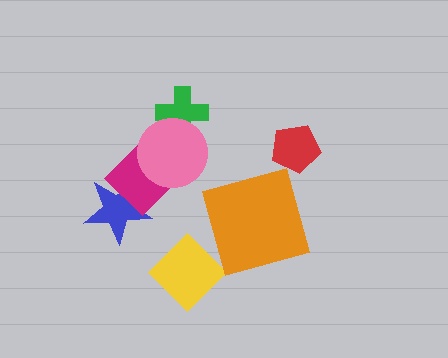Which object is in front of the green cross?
The pink circle is in front of the green cross.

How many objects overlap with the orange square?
0 objects overlap with the orange square.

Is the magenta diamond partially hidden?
Yes, it is partially covered by another shape.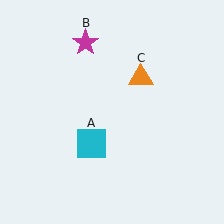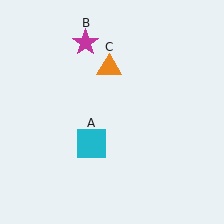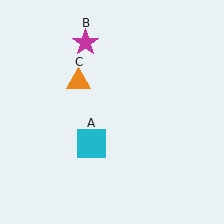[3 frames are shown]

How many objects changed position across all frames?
1 object changed position: orange triangle (object C).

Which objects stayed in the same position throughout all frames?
Cyan square (object A) and magenta star (object B) remained stationary.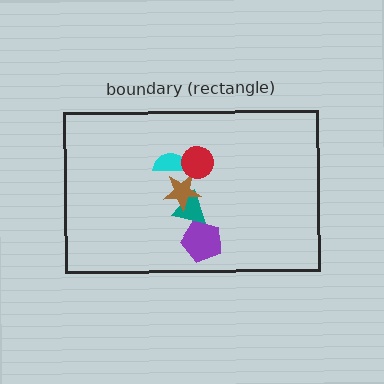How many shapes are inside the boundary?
5 inside, 0 outside.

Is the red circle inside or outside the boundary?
Inside.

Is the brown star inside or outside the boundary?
Inside.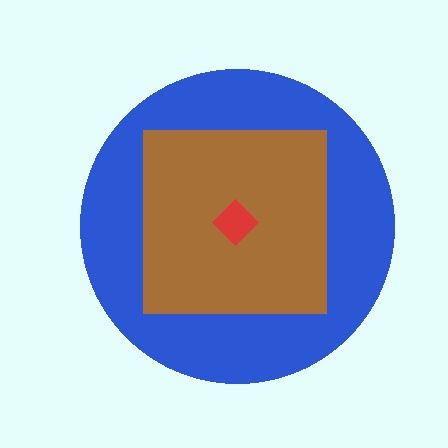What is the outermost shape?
The blue circle.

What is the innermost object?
The red diamond.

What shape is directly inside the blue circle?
The brown square.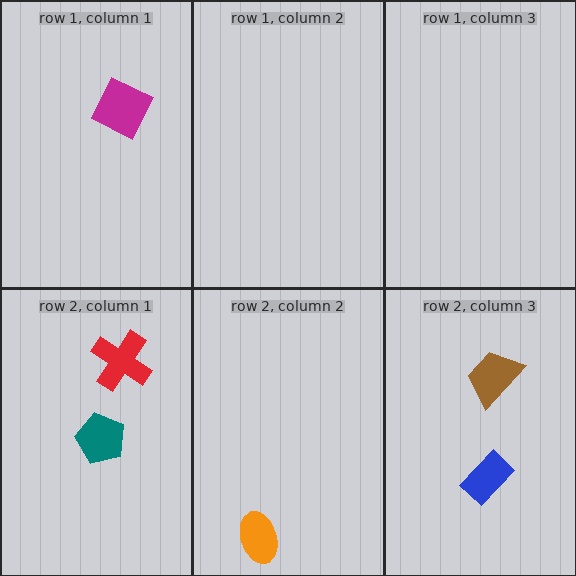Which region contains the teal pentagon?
The row 2, column 1 region.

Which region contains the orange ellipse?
The row 2, column 2 region.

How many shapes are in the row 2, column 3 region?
2.